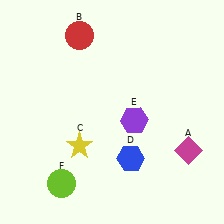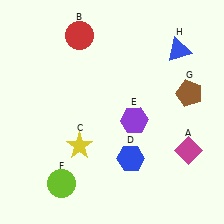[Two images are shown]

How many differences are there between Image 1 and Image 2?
There are 2 differences between the two images.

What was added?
A brown pentagon (G), a blue triangle (H) were added in Image 2.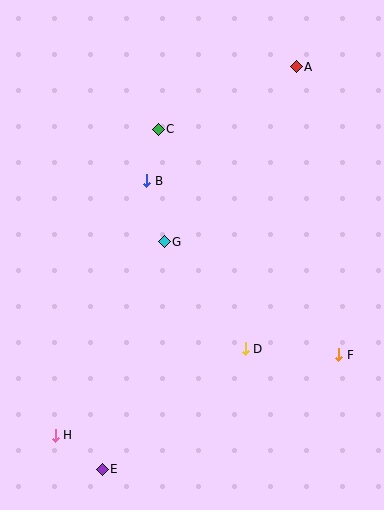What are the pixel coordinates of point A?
Point A is at (296, 67).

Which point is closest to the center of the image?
Point G at (164, 242) is closest to the center.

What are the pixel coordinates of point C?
Point C is at (158, 129).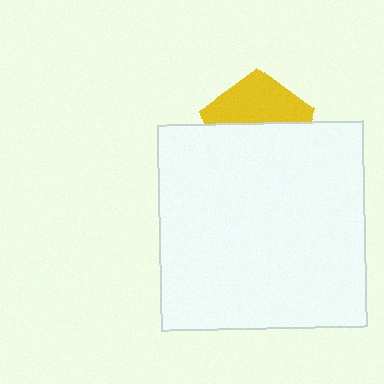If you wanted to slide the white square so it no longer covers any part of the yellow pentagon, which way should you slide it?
Slide it down — that is the most direct way to separate the two shapes.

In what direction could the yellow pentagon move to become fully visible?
The yellow pentagon could move up. That would shift it out from behind the white square entirely.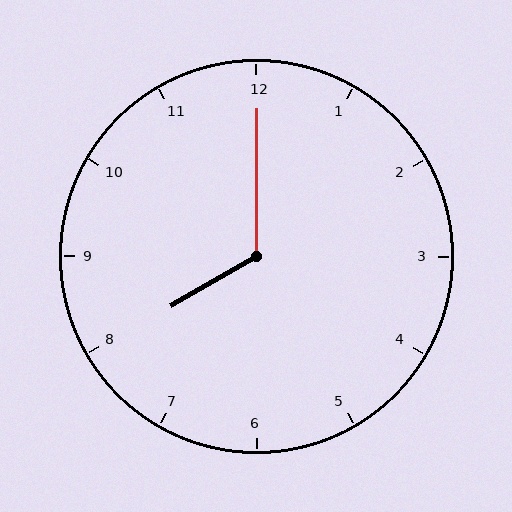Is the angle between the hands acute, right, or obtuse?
It is obtuse.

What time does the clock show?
8:00.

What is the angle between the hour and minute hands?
Approximately 120 degrees.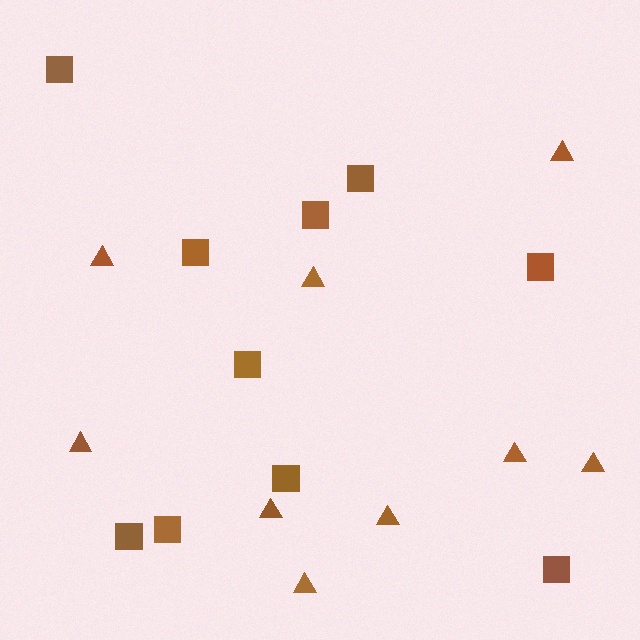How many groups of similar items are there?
There are 2 groups: one group of triangles (9) and one group of squares (10).